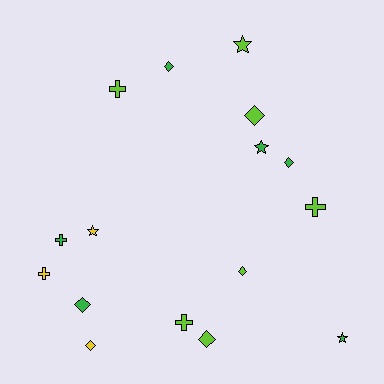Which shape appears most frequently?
Diamond, with 7 objects.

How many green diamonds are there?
There are 3 green diamonds.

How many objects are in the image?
There are 16 objects.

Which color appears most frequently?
Lime, with 7 objects.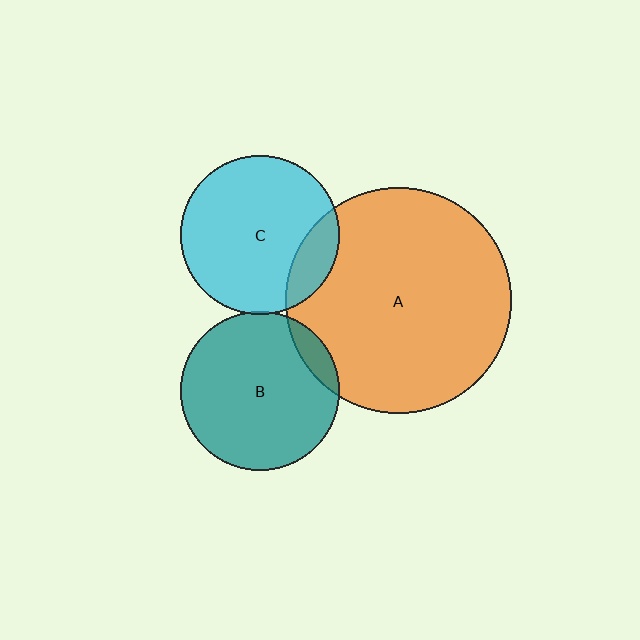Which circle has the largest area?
Circle A (orange).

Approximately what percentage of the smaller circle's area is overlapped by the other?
Approximately 5%.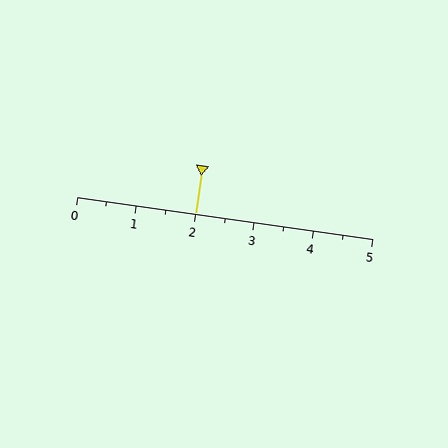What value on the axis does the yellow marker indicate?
The marker indicates approximately 2.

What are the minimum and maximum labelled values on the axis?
The axis runs from 0 to 5.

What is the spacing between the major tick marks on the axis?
The major ticks are spaced 1 apart.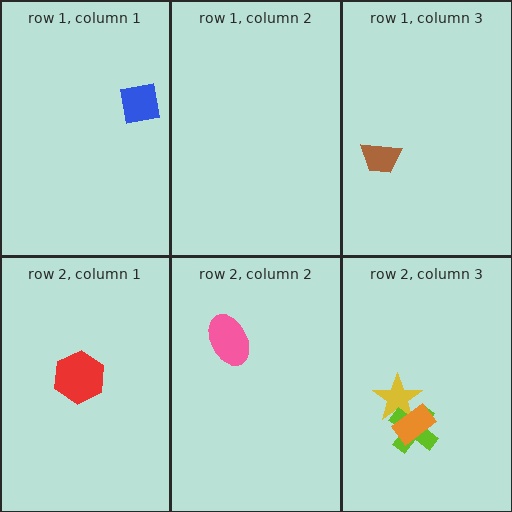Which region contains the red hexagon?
The row 2, column 1 region.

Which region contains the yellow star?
The row 2, column 3 region.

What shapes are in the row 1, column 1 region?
The blue square.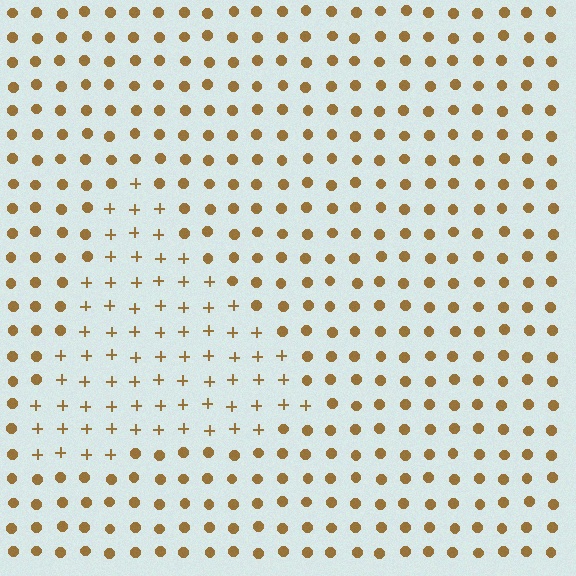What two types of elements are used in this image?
The image uses plus signs inside the triangle region and circles outside it.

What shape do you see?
I see a triangle.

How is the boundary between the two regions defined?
The boundary is defined by a change in element shape: plus signs inside vs. circles outside. All elements share the same color and spacing.